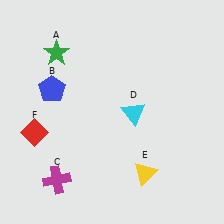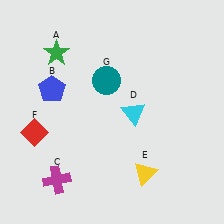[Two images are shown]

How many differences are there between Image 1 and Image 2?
There is 1 difference between the two images.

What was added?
A teal circle (G) was added in Image 2.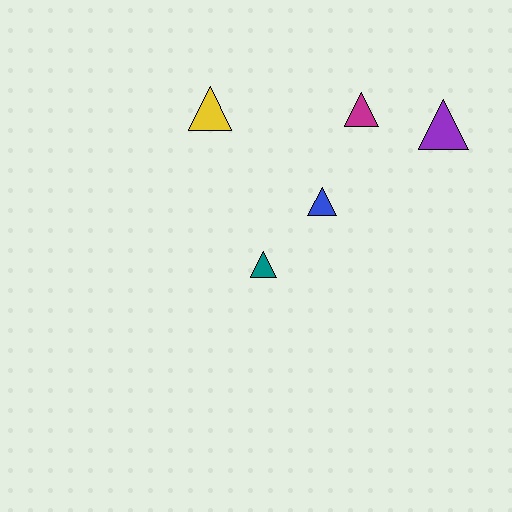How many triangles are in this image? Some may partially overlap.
There are 5 triangles.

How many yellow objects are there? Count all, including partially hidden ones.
There is 1 yellow object.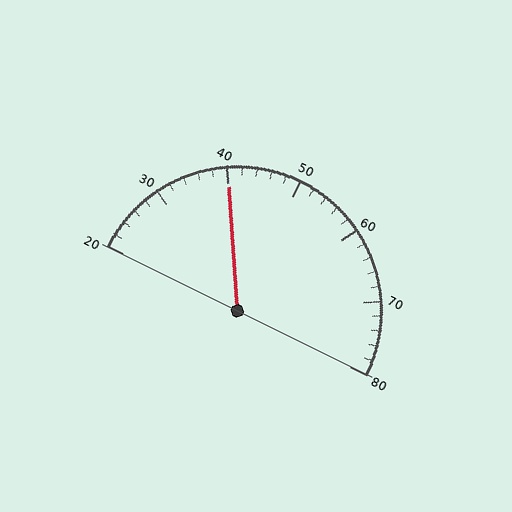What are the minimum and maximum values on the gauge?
The gauge ranges from 20 to 80.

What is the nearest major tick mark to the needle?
The nearest major tick mark is 40.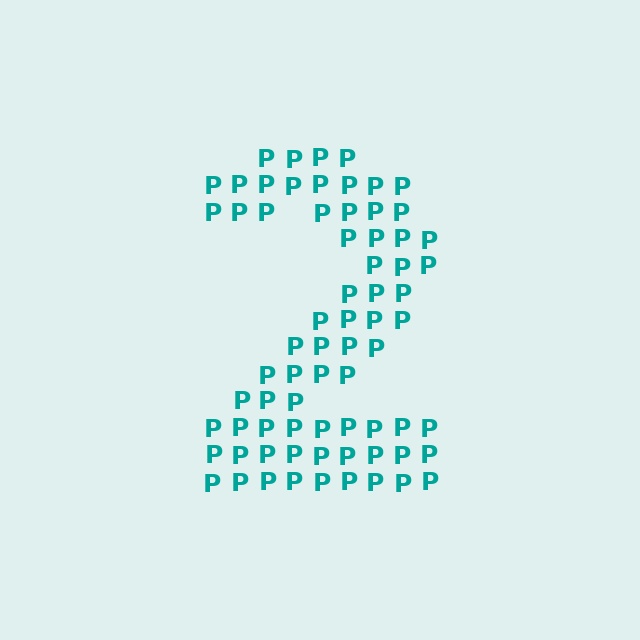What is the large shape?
The large shape is the digit 2.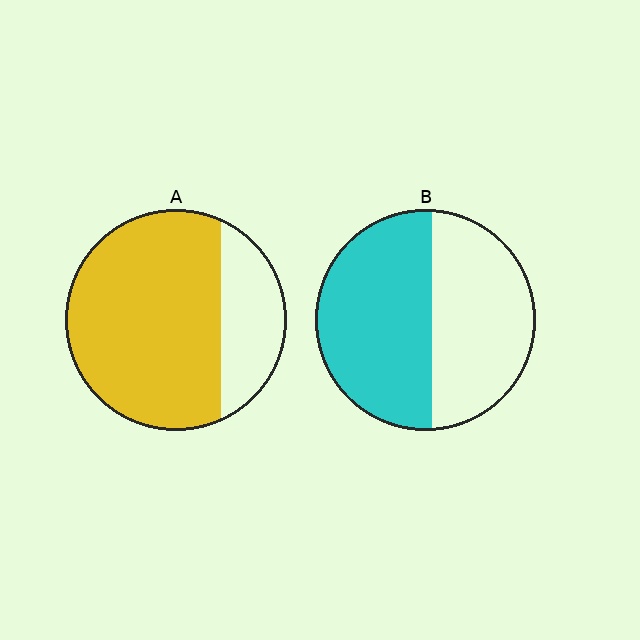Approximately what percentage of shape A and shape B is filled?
A is approximately 75% and B is approximately 55%.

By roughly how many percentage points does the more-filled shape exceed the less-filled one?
By roughly 20 percentage points (A over B).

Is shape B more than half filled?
Roughly half.